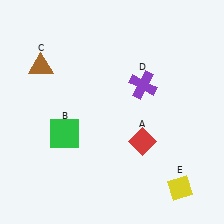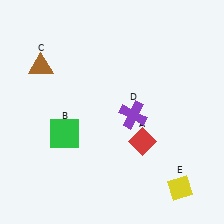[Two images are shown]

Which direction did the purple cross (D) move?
The purple cross (D) moved down.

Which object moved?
The purple cross (D) moved down.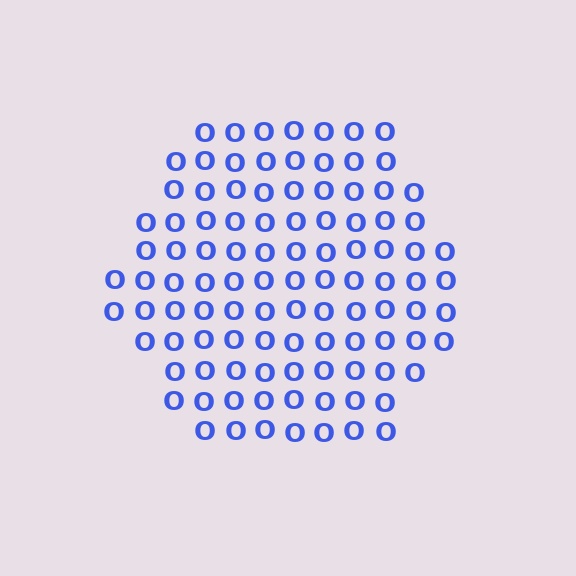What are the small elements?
The small elements are letter O's.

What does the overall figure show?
The overall figure shows a hexagon.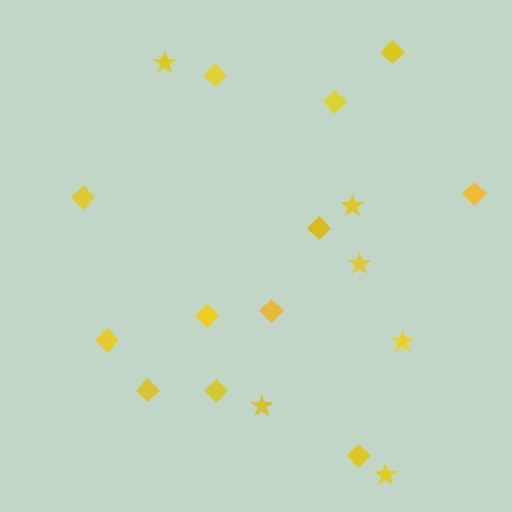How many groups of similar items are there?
There are 2 groups: one group of diamonds (12) and one group of stars (6).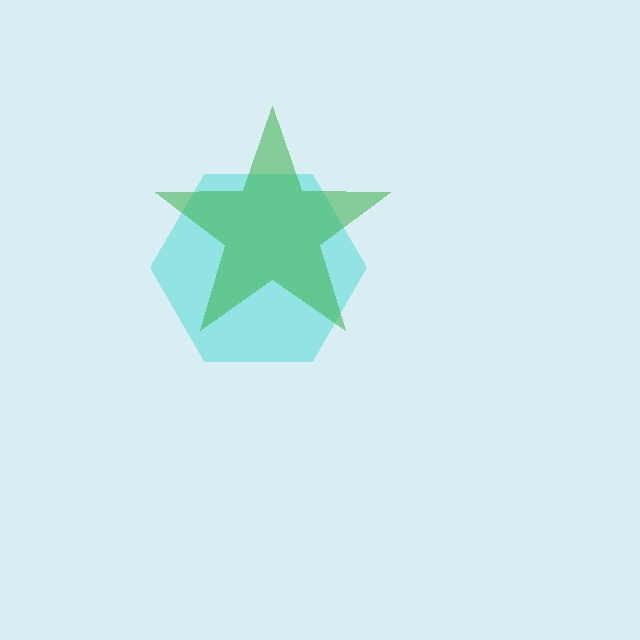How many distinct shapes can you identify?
There are 2 distinct shapes: a cyan hexagon, a green star.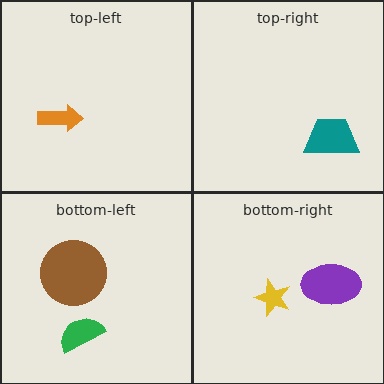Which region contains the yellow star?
The bottom-right region.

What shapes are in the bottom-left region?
The brown circle, the green semicircle.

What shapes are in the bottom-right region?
The yellow star, the purple ellipse.